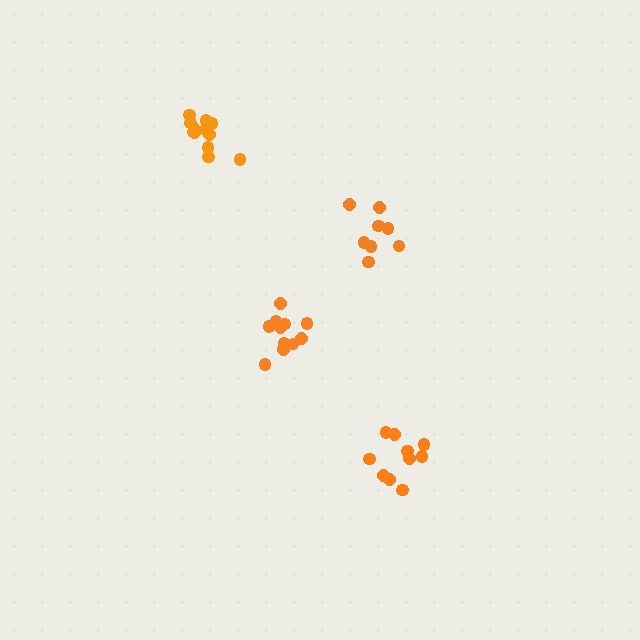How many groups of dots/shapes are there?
There are 4 groups.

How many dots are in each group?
Group 1: 10 dots, Group 2: 12 dots, Group 3: 8 dots, Group 4: 11 dots (41 total).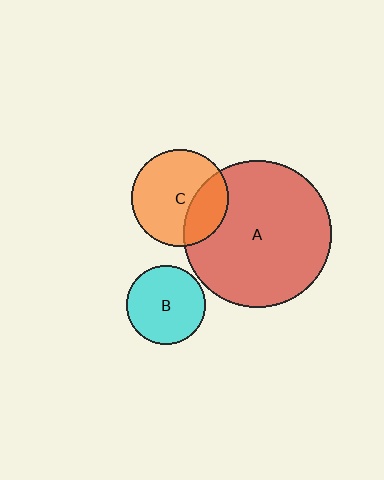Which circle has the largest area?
Circle A (red).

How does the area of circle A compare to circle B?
Approximately 3.4 times.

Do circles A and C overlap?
Yes.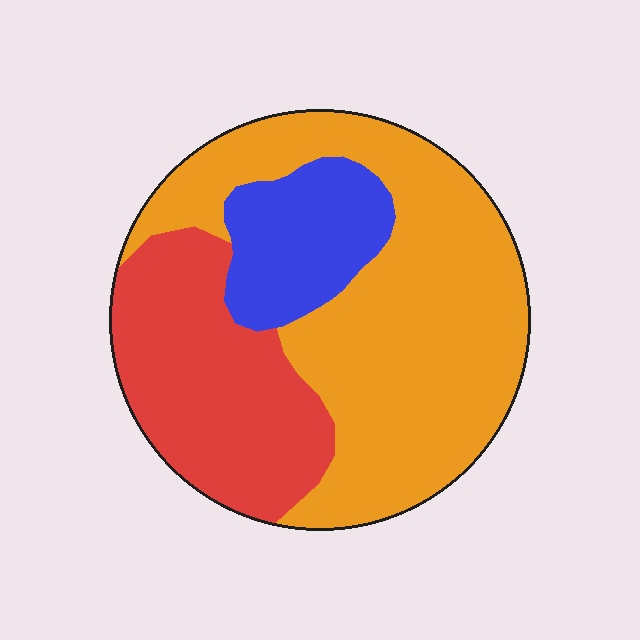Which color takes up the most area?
Orange, at roughly 55%.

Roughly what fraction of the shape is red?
Red covers 30% of the shape.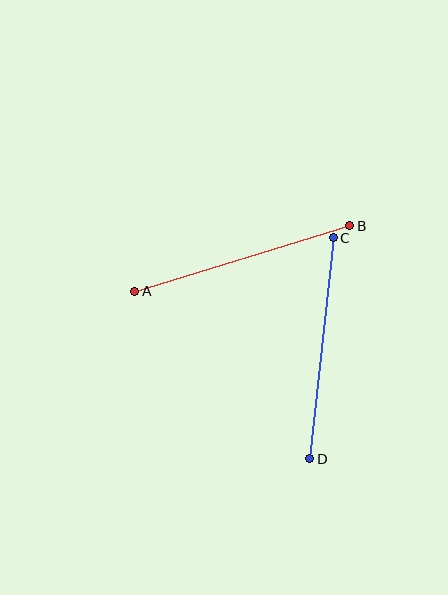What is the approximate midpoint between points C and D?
The midpoint is at approximately (321, 348) pixels.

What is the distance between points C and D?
The distance is approximately 222 pixels.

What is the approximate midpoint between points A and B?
The midpoint is at approximately (242, 259) pixels.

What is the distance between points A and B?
The distance is approximately 224 pixels.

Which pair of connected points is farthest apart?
Points A and B are farthest apart.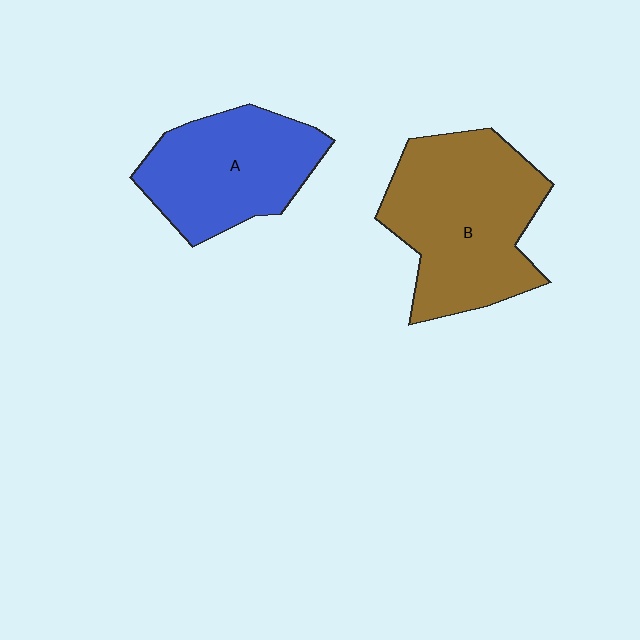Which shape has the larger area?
Shape B (brown).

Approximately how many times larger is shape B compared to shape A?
Approximately 1.3 times.